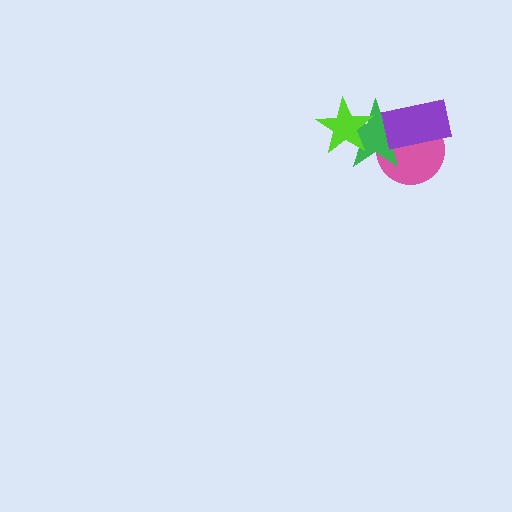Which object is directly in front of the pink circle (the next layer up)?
The green star is directly in front of the pink circle.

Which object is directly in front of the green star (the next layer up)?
The purple rectangle is directly in front of the green star.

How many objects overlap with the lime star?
1 object overlaps with the lime star.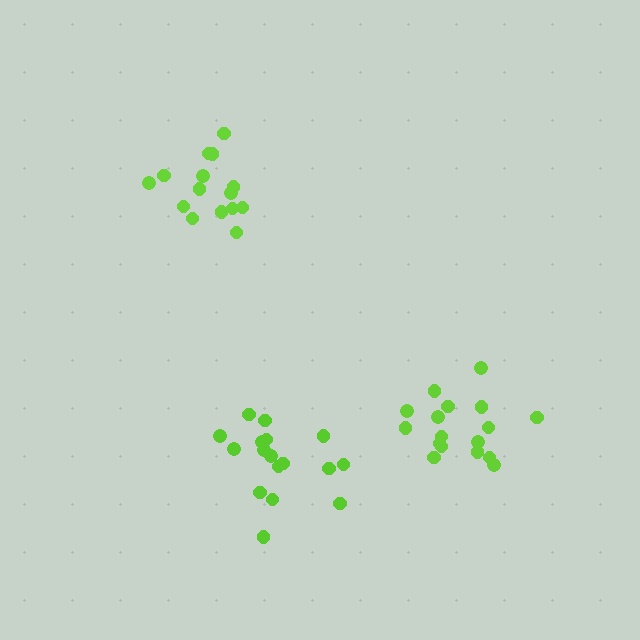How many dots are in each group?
Group 1: 17 dots, Group 2: 17 dots, Group 3: 15 dots (49 total).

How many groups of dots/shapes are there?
There are 3 groups.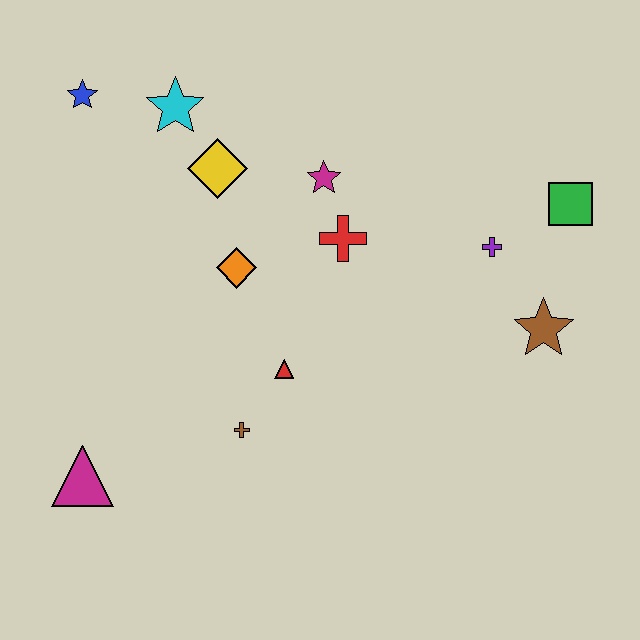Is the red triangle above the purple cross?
No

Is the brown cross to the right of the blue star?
Yes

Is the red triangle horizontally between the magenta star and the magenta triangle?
Yes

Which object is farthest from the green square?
The magenta triangle is farthest from the green square.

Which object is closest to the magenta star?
The red cross is closest to the magenta star.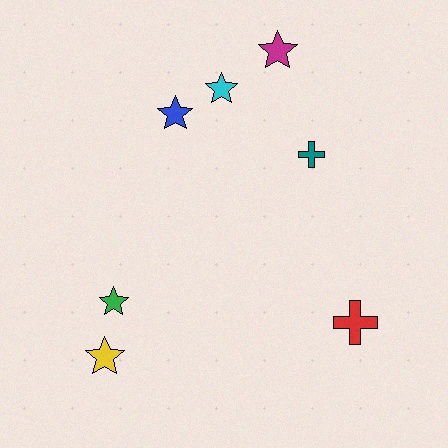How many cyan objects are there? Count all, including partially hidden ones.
There is 1 cyan object.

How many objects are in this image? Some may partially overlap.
There are 7 objects.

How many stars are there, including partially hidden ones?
There are 5 stars.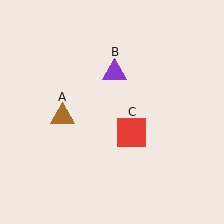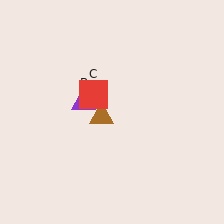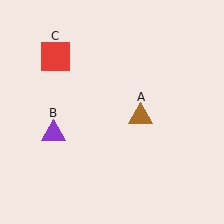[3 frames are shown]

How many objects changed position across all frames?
3 objects changed position: brown triangle (object A), purple triangle (object B), red square (object C).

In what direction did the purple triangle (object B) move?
The purple triangle (object B) moved down and to the left.